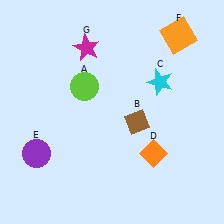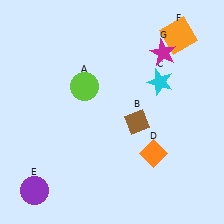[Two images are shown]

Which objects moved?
The objects that moved are: the purple circle (E), the magenta star (G).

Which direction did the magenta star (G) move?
The magenta star (G) moved right.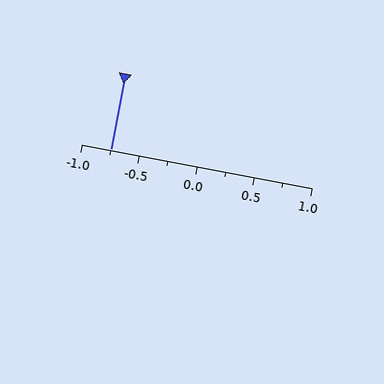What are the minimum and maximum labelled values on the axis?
The axis runs from -1.0 to 1.0.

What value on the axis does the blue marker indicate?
The marker indicates approximately -0.75.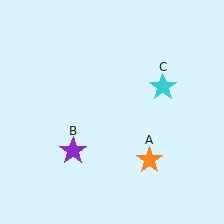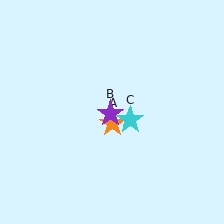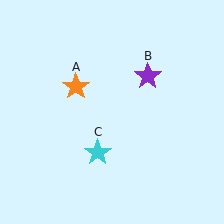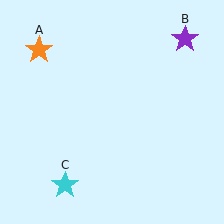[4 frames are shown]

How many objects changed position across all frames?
3 objects changed position: orange star (object A), purple star (object B), cyan star (object C).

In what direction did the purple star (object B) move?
The purple star (object B) moved up and to the right.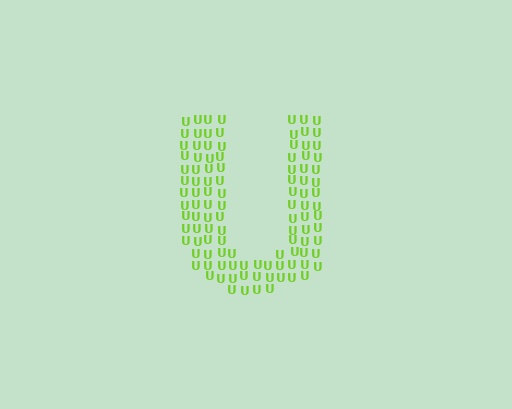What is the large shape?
The large shape is the letter U.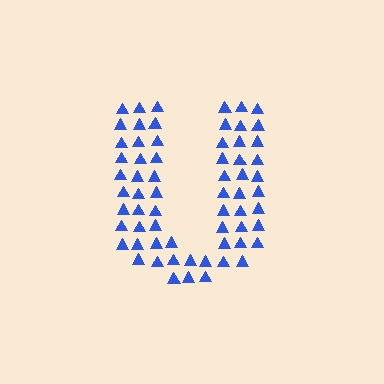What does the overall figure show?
The overall figure shows the letter U.